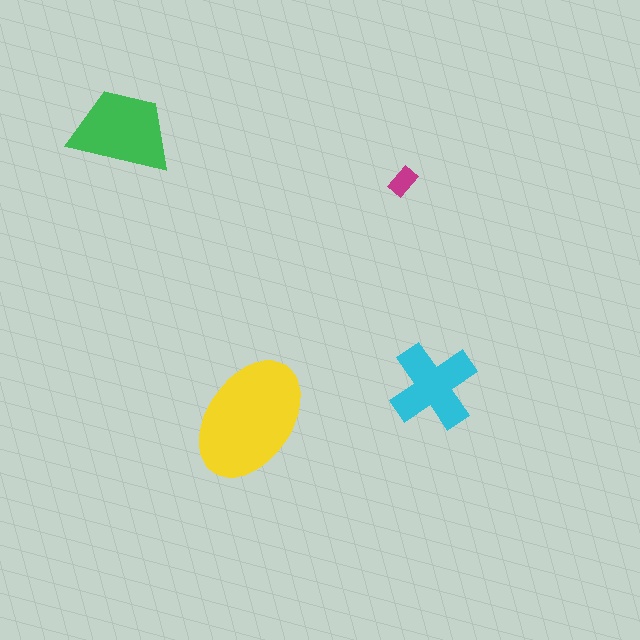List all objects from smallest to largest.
The magenta rectangle, the cyan cross, the green trapezoid, the yellow ellipse.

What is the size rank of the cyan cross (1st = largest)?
3rd.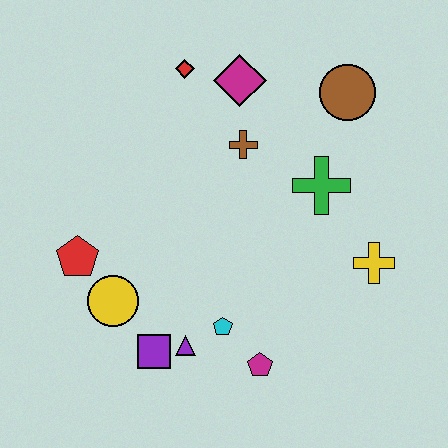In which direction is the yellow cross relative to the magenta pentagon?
The yellow cross is to the right of the magenta pentagon.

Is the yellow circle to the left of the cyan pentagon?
Yes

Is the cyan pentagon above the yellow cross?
No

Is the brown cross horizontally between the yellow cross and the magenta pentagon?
No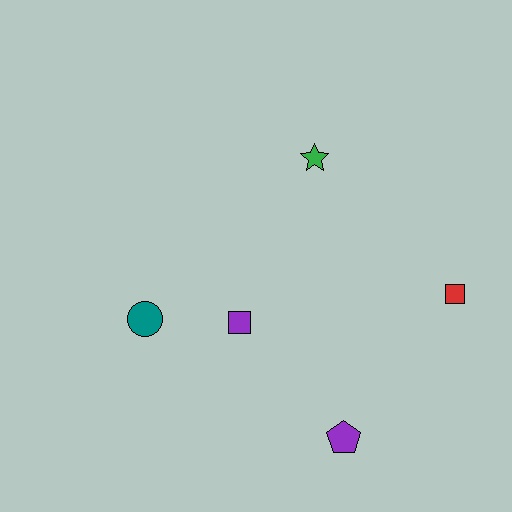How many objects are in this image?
There are 5 objects.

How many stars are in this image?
There is 1 star.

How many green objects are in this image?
There is 1 green object.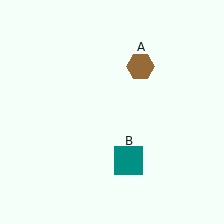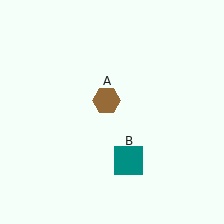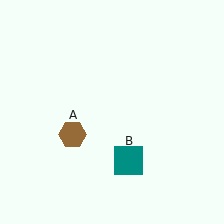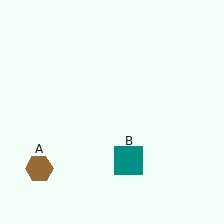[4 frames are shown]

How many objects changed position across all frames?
1 object changed position: brown hexagon (object A).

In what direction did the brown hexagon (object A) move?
The brown hexagon (object A) moved down and to the left.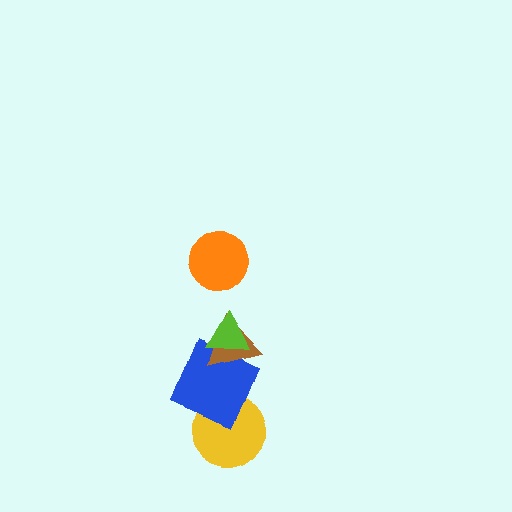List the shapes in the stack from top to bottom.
From top to bottom: the orange circle, the lime triangle, the brown triangle, the blue square, the yellow circle.